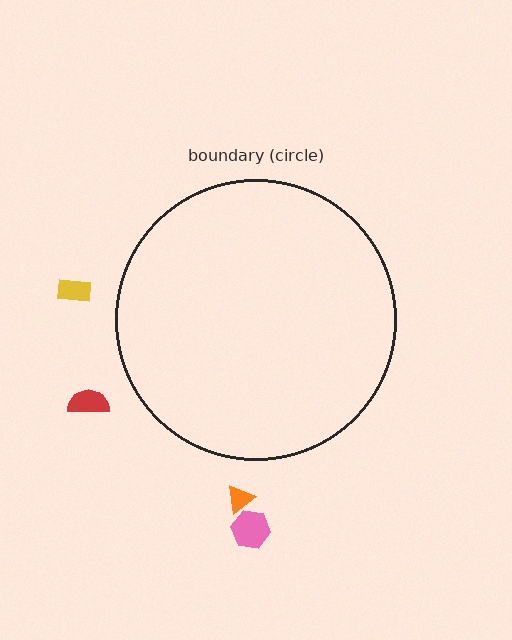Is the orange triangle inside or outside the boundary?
Outside.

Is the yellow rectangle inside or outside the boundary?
Outside.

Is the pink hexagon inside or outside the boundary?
Outside.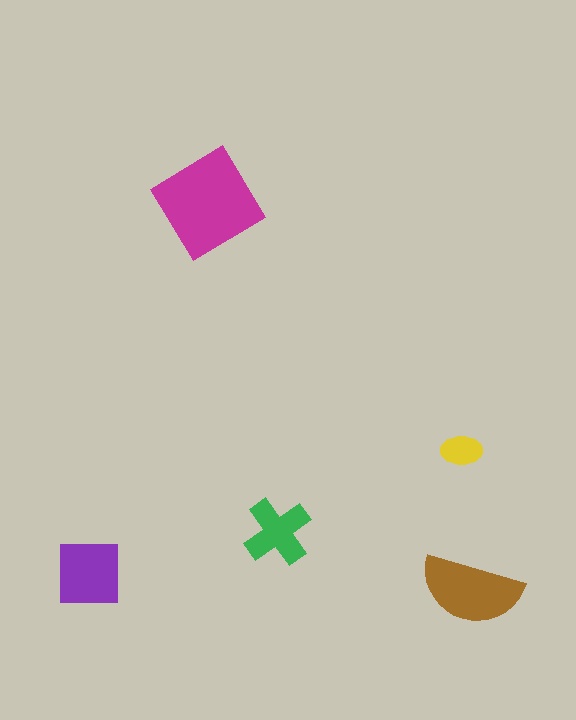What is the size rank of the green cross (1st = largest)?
4th.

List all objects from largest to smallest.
The magenta diamond, the brown semicircle, the purple square, the green cross, the yellow ellipse.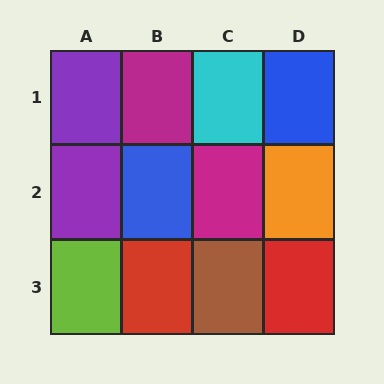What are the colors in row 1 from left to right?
Purple, magenta, cyan, blue.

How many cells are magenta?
2 cells are magenta.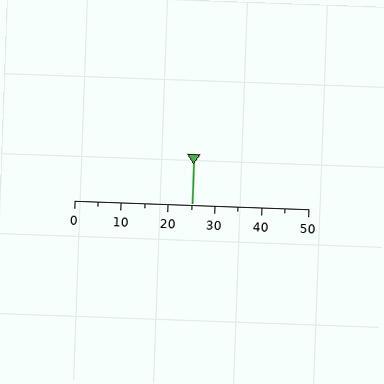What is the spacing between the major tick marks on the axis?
The major ticks are spaced 10 apart.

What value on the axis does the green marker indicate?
The marker indicates approximately 25.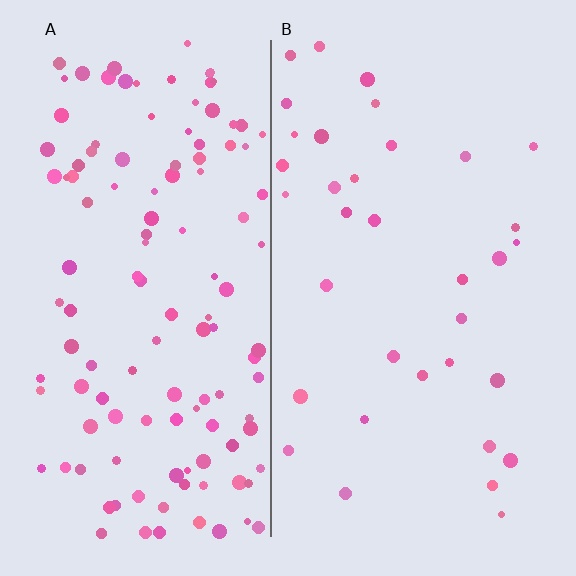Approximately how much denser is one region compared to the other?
Approximately 3.5× — region A over region B.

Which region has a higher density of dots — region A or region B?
A (the left).